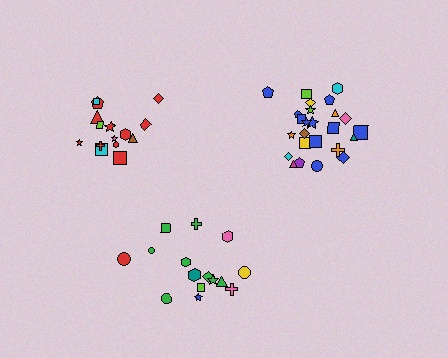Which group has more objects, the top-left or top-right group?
The top-right group.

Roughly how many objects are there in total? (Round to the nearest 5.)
Roughly 55 objects in total.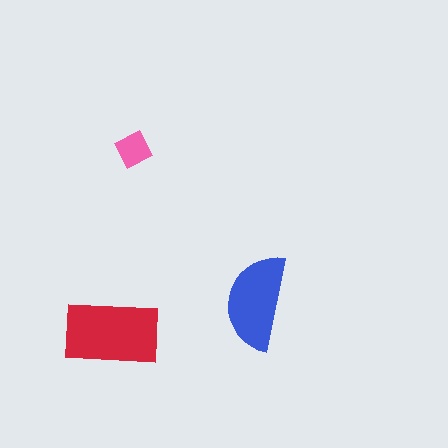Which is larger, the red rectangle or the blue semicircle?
The red rectangle.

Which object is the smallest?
The pink diamond.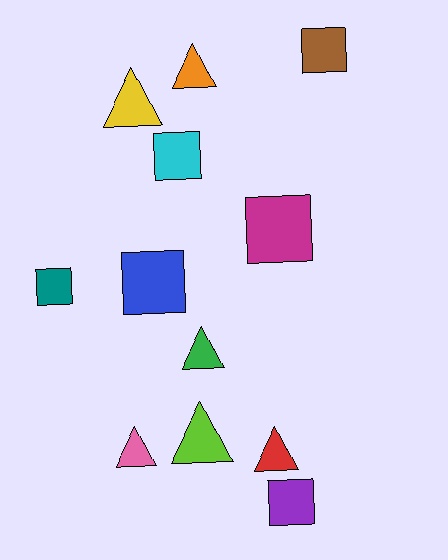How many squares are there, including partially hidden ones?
There are 6 squares.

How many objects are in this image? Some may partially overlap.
There are 12 objects.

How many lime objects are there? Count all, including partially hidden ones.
There is 1 lime object.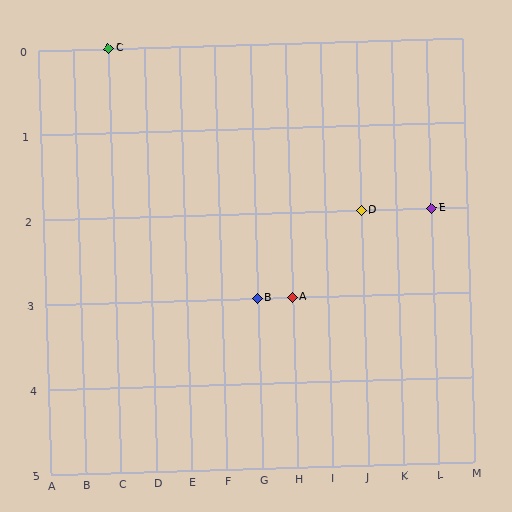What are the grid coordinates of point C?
Point C is at grid coordinates (C, 0).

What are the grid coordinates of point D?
Point D is at grid coordinates (J, 2).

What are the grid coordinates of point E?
Point E is at grid coordinates (L, 2).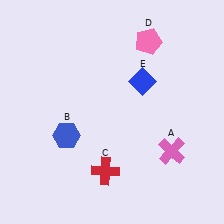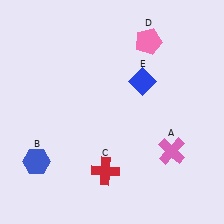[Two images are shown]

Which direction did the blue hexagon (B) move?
The blue hexagon (B) moved left.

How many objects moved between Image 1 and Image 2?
1 object moved between the two images.